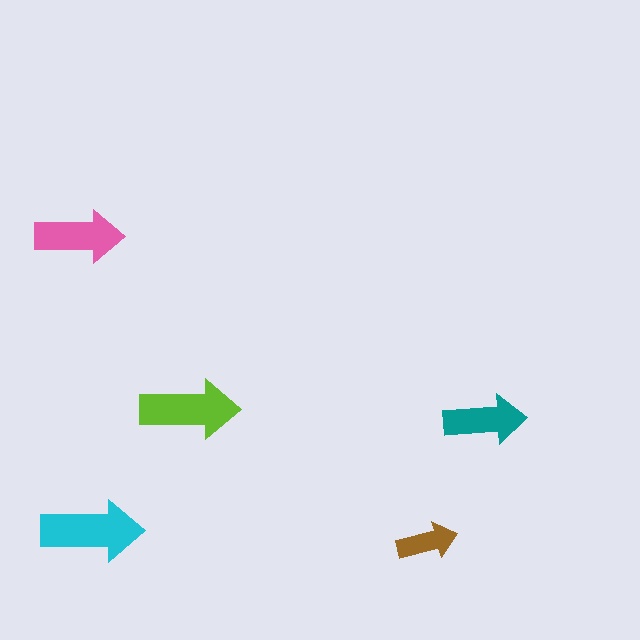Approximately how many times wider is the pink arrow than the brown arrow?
About 1.5 times wider.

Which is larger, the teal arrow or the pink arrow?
The pink one.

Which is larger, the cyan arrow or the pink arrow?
The cyan one.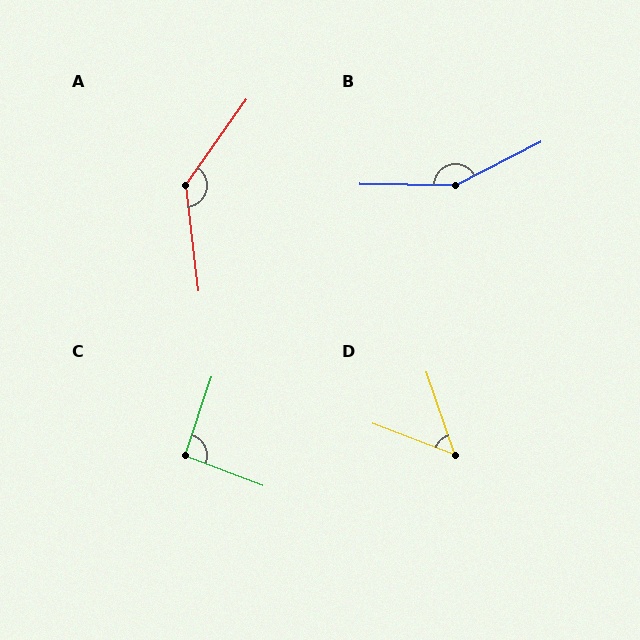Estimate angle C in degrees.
Approximately 92 degrees.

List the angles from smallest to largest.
D (51°), C (92°), A (138°), B (152°).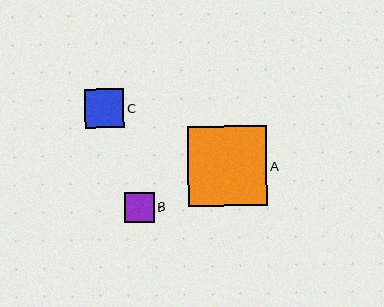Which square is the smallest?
Square B is the smallest with a size of approximately 30 pixels.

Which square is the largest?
Square A is the largest with a size of approximately 80 pixels.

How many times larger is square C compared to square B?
Square C is approximately 1.3 times the size of square B.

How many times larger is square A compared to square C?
Square A is approximately 2.0 times the size of square C.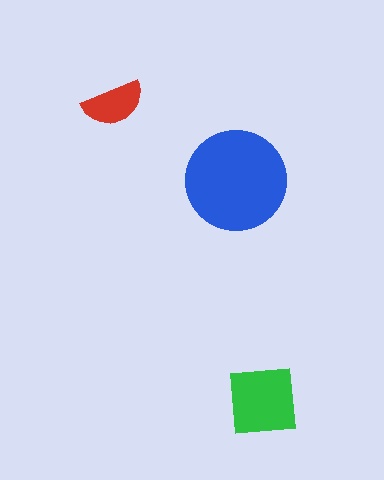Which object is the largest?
The blue circle.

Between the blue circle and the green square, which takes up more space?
The blue circle.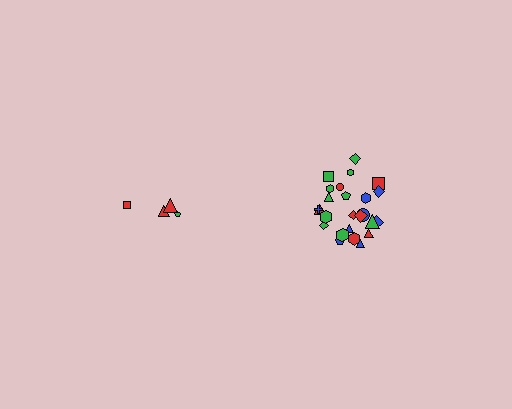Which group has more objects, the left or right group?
The right group.